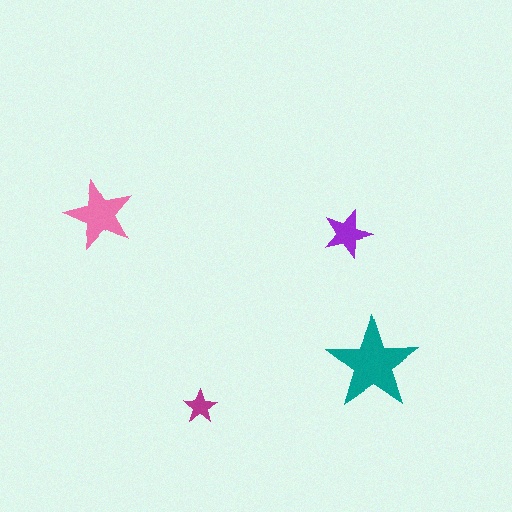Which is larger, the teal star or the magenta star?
The teal one.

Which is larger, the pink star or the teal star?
The teal one.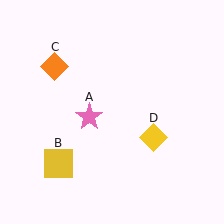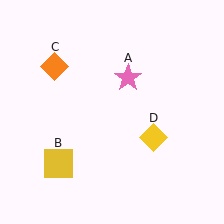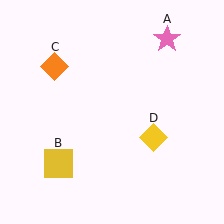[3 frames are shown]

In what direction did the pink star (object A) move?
The pink star (object A) moved up and to the right.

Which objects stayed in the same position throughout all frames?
Yellow square (object B) and orange diamond (object C) and yellow diamond (object D) remained stationary.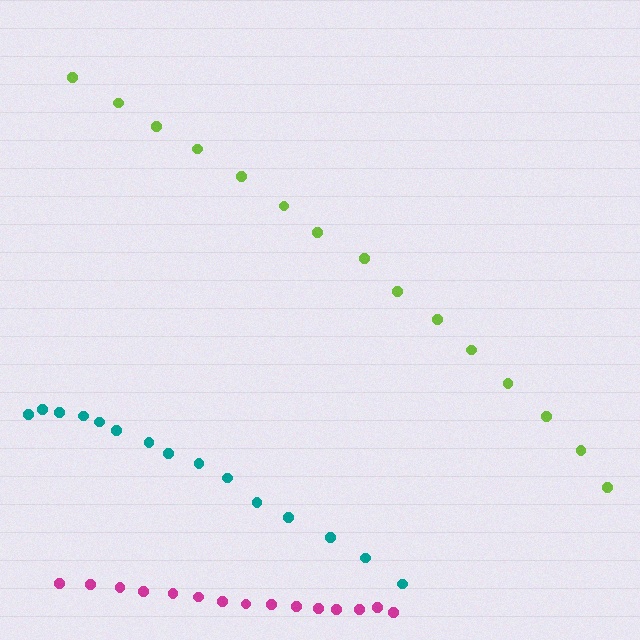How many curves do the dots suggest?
There are 3 distinct paths.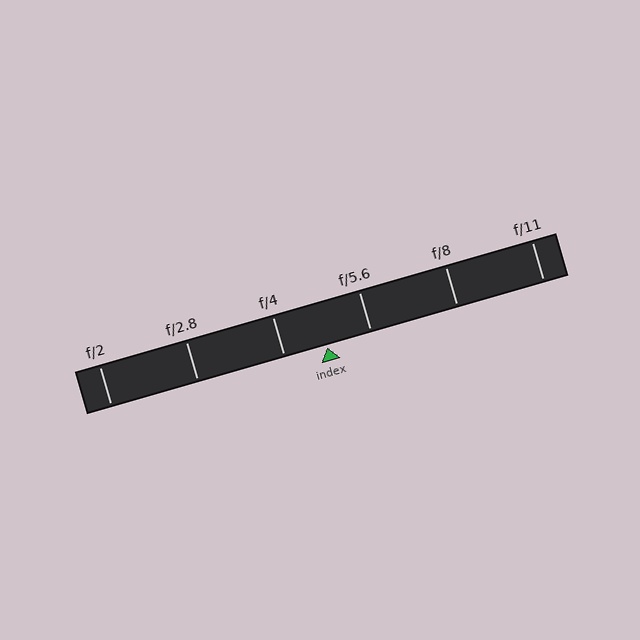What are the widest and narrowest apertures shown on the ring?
The widest aperture shown is f/2 and the narrowest is f/11.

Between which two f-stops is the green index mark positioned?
The index mark is between f/4 and f/5.6.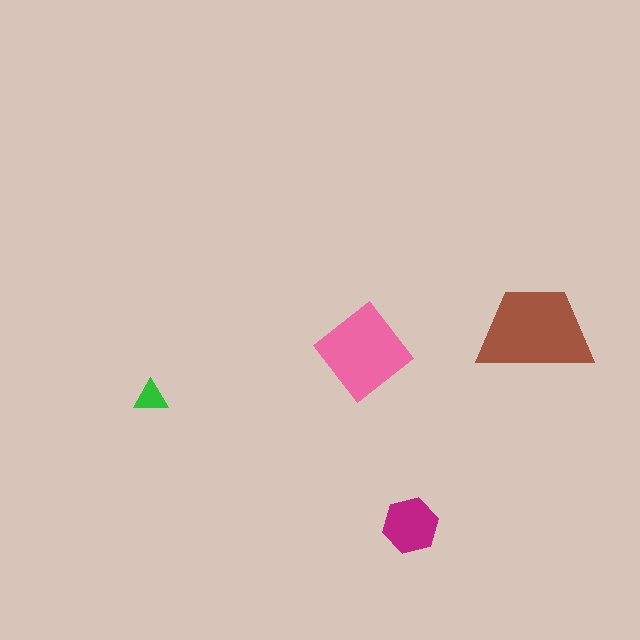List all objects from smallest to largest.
The green triangle, the magenta hexagon, the pink diamond, the brown trapezoid.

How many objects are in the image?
There are 4 objects in the image.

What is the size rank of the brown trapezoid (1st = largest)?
1st.